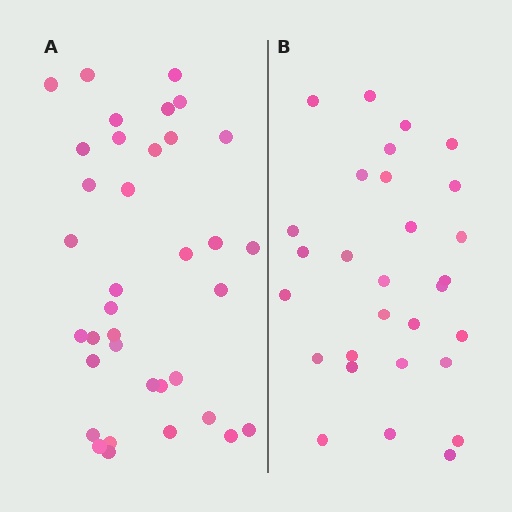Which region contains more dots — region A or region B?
Region A (the left region) has more dots.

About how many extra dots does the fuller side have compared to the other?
Region A has roughly 8 or so more dots than region B.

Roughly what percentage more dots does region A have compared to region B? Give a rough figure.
About 25% more.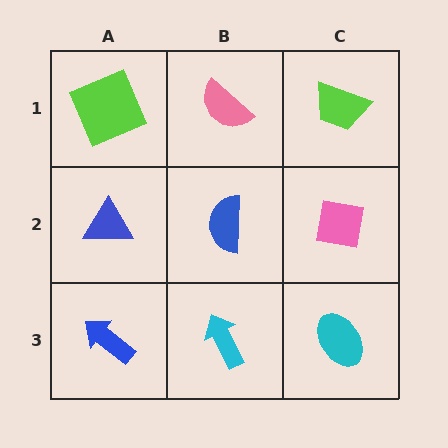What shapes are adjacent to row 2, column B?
A pink semicircle (row 1, column B), a cyan arrow (row 3, column B), a blue triangle (row 2, column A), a pink square (row 2, column C).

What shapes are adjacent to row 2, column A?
A lime square (row 1, column A), a blue arrow (row 3, column A), a blue semicircle (row 2, column B).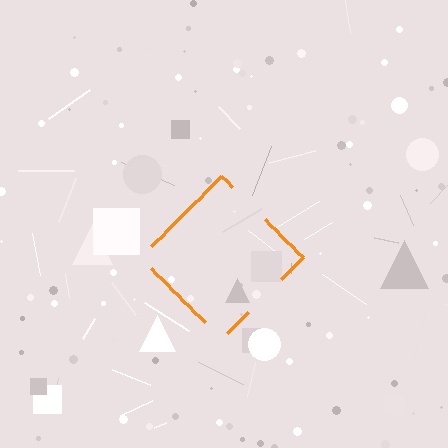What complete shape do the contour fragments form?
The contour fragments form a diamond.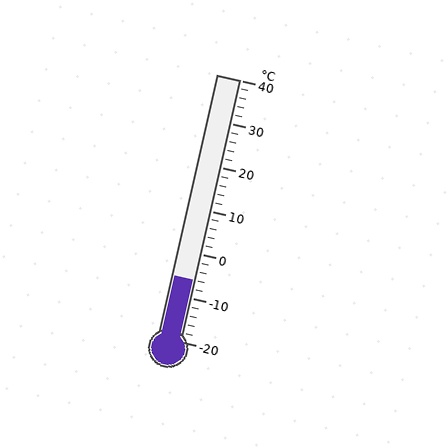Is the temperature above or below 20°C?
The temperature is below 20°C.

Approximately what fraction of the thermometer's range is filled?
The thermometer is filled to approximately 25% of its range.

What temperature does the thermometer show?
The thermometer shows approximately -6°C.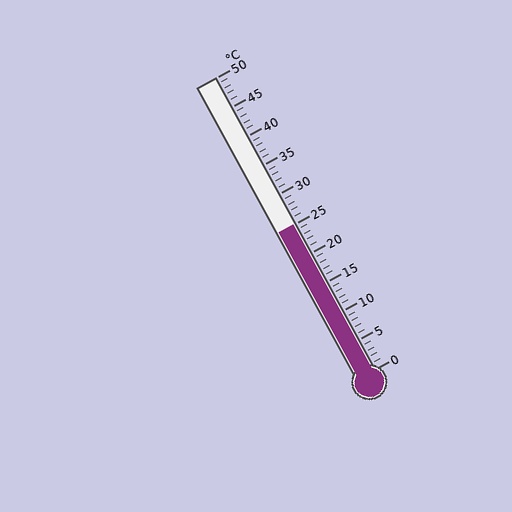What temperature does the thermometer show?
The thermometer shows approximately 25°C.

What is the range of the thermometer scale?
The thermometer scale ranges from 0°C to 50°C.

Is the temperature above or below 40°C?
The temperature is below 40°C.